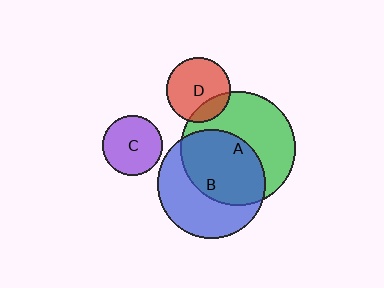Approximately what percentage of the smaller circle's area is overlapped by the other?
Approximately 55%.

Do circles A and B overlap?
Yes.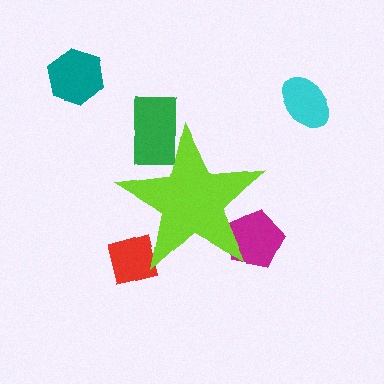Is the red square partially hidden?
Yes, the red square is partially hidden behind the lime star.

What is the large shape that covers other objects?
A lime star.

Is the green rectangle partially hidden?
Yes, the green rectangle is partially hidden behind the lime star.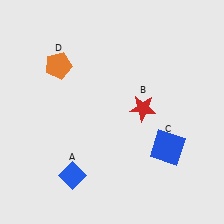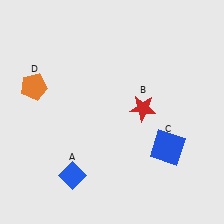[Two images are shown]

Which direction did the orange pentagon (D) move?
The orange pentagon (D) moved left.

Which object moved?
The orange pentagon (D) moved left.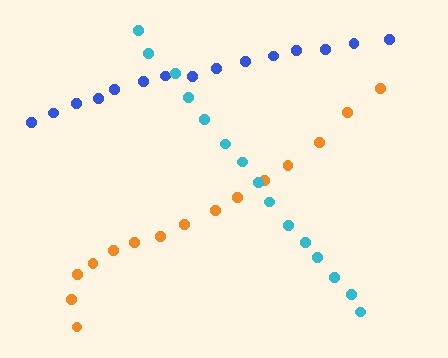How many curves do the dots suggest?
There are 3 distinct paths.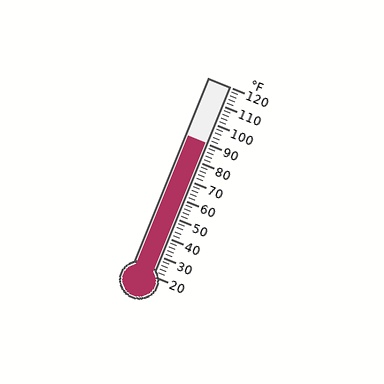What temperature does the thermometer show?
The thermometer shows approximately 90°F.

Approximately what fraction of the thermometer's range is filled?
The thermometer is filled to approximately 70% of its range.